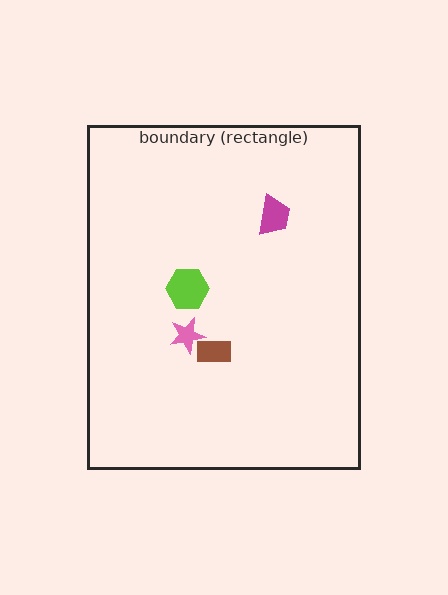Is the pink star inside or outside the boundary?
Inside.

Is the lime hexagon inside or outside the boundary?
Inside.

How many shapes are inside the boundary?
4 inside, 0 outside.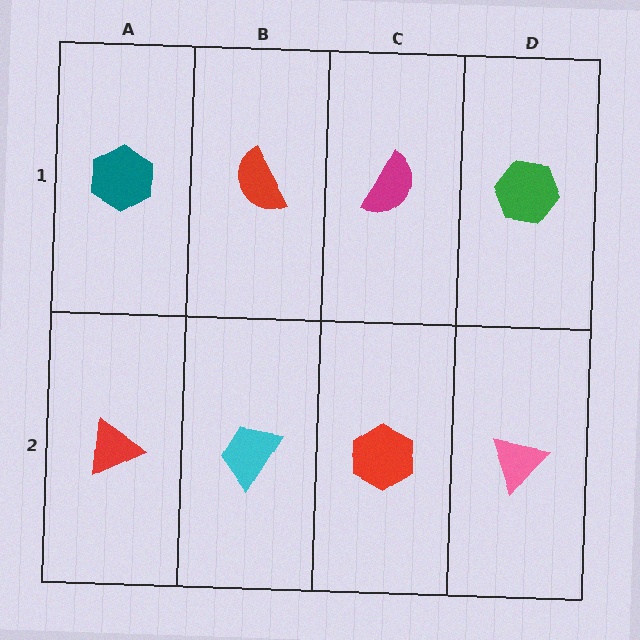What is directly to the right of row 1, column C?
A green hexagon.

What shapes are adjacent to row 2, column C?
A magenta semicircle (row 1, column C), a cyan trapezoid (row 2, column B), a pink triangle (row 2, column D).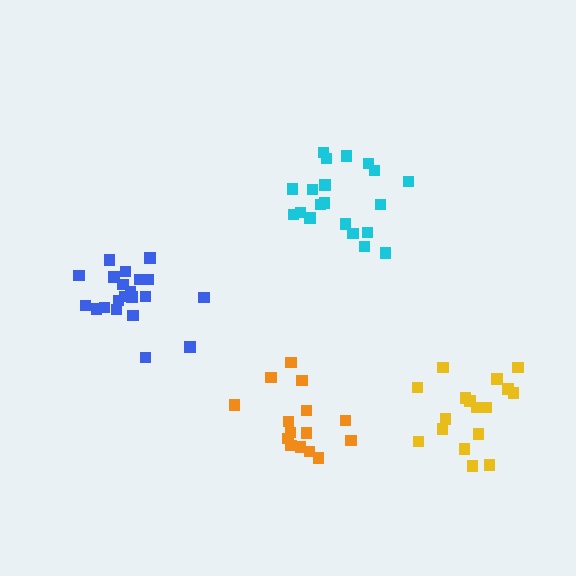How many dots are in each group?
Group 1: 20 dots, Group 2: 15 dots, Group 3: 21 dots, Group 4: 17 dots (73 total).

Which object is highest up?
The cyan cluster is topmost.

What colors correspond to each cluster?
The clusters are colored: cyan, orange, blue, yellow.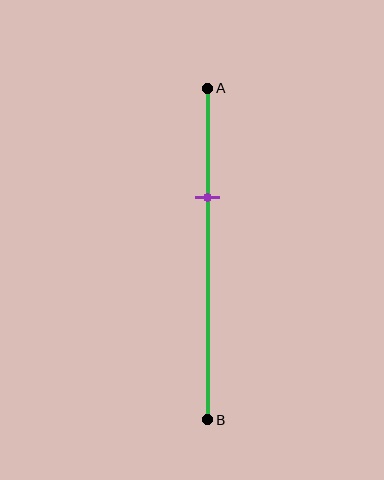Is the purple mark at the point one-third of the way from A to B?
Yes, the mark is approximately at the one-third point.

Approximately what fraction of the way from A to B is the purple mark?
The purple mark is approximately 35% of the way from A to B.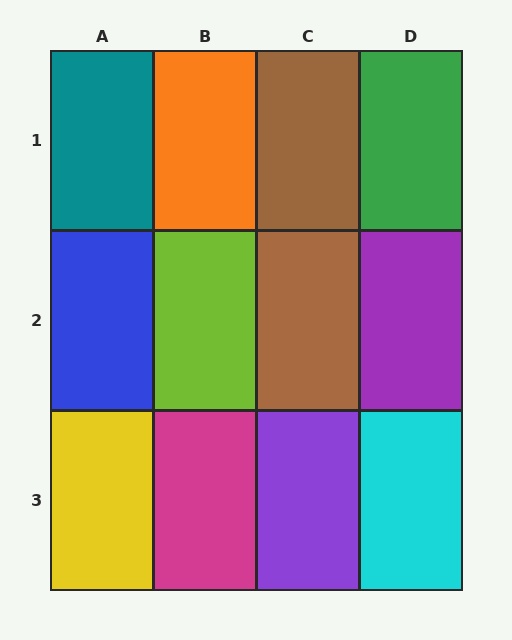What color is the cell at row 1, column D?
Green.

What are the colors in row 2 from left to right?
Blue, lime, brown, purple.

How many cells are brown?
2 cells are brown.